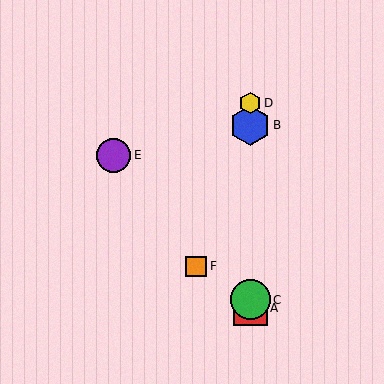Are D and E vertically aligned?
No, D is at x≈250 and E is at x≈113.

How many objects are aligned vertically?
4 objects (A, B, C, D) are aligned vertically.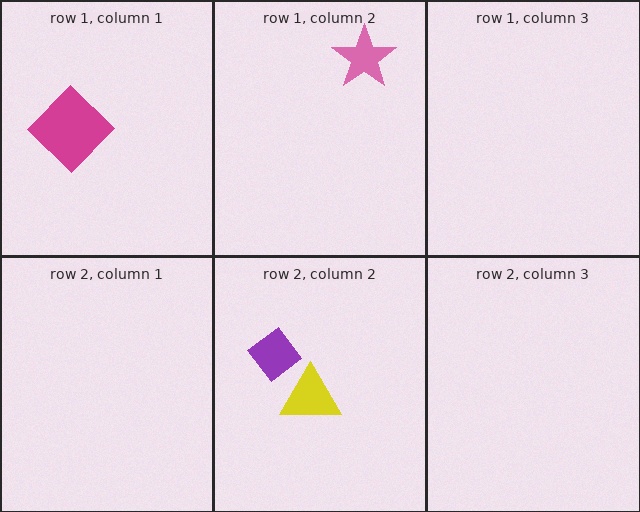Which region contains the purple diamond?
The row 2, column 2 region.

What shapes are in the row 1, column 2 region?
The pink star.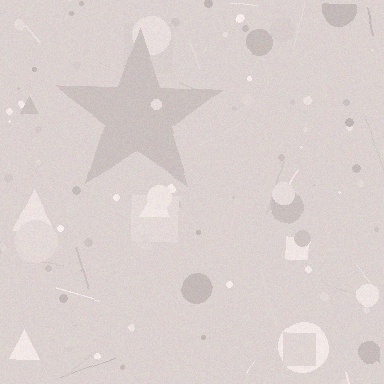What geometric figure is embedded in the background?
A star is embedded in the background.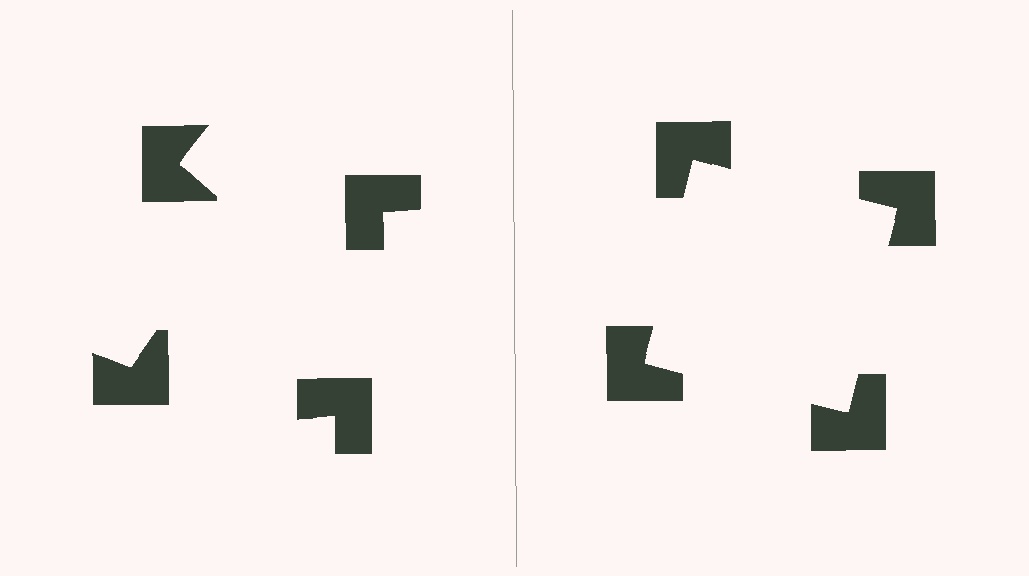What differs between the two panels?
The notched squares are positioned identically on both sides; only the wedge orientations differ. On the right they align to a square; on the left they are misaligned.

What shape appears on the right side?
An illusory square.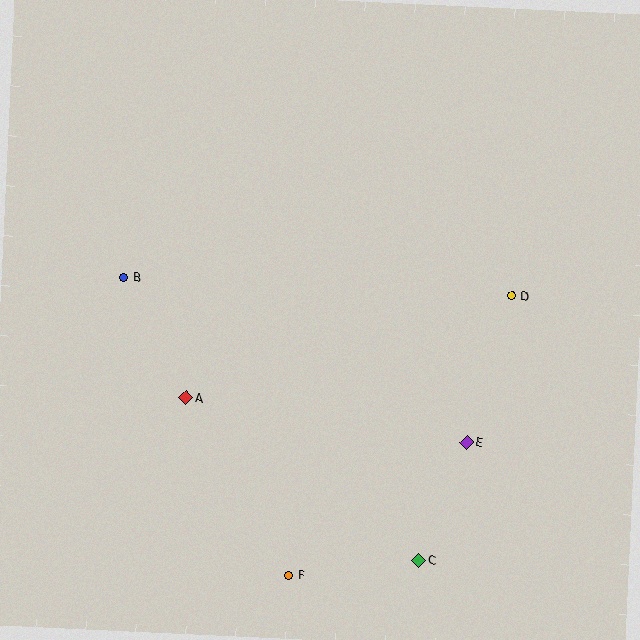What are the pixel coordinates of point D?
Point D is at (512, 296).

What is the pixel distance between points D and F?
The distance between D and F is 357 pixels.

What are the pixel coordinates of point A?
Point A is at (186, 398).